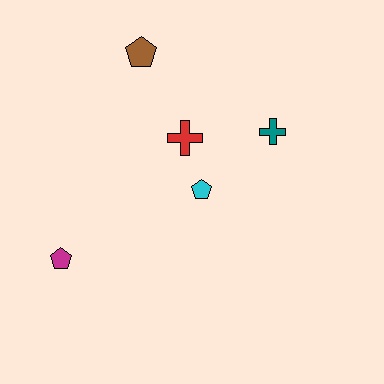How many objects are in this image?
There are 5 objects.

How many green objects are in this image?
There are no green objects.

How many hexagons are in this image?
There are no hexagons.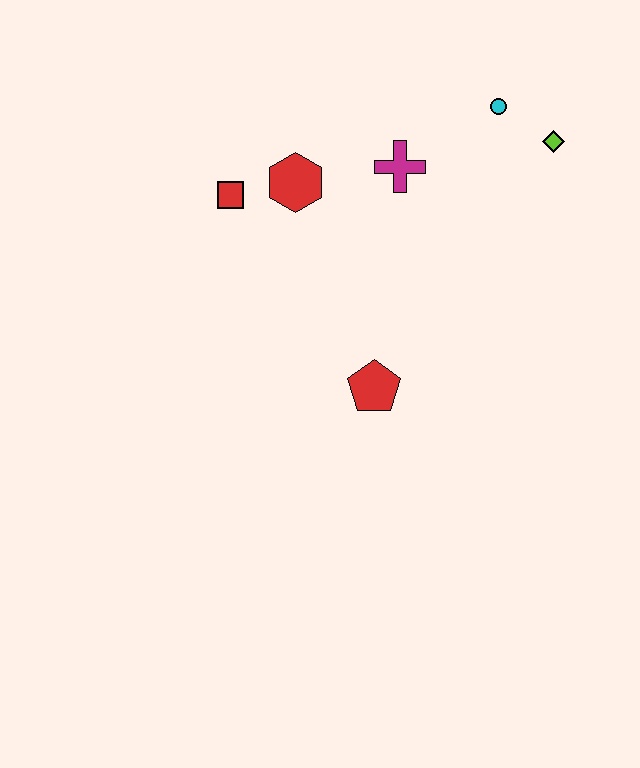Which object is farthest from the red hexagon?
The lime diamond is farthest from the red hexagon.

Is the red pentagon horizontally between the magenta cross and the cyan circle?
No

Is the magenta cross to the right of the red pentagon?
Yes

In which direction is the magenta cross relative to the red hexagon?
The magenta cross is to the right of the red hexagon.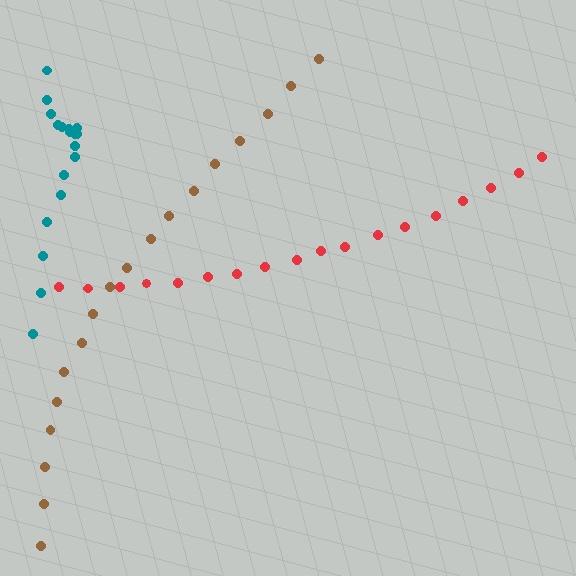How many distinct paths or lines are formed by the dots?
There are 3 distinct paths.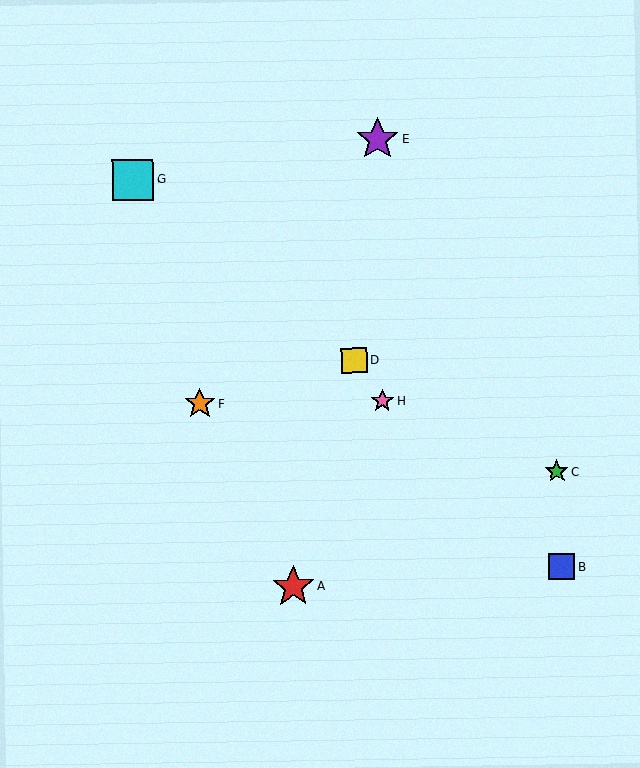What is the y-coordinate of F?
Object F is at y≈404.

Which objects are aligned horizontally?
Objects F, H are aligned horizontally.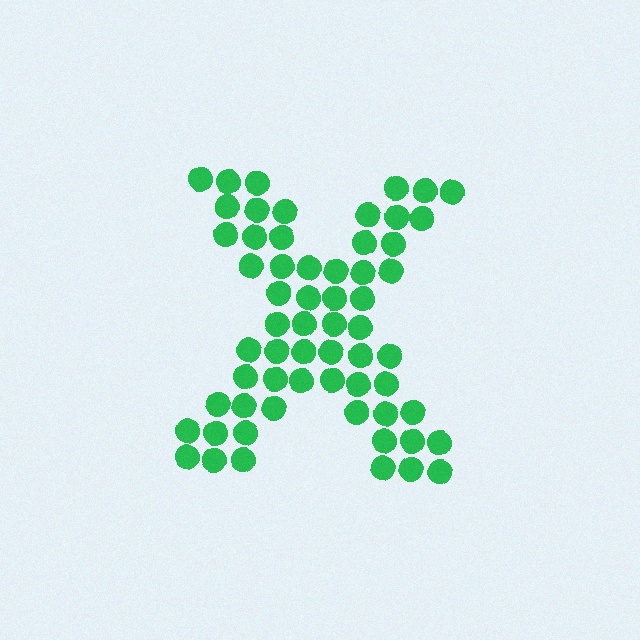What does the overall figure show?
The overall figure shows the letter X.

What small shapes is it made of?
It is made of small circles.